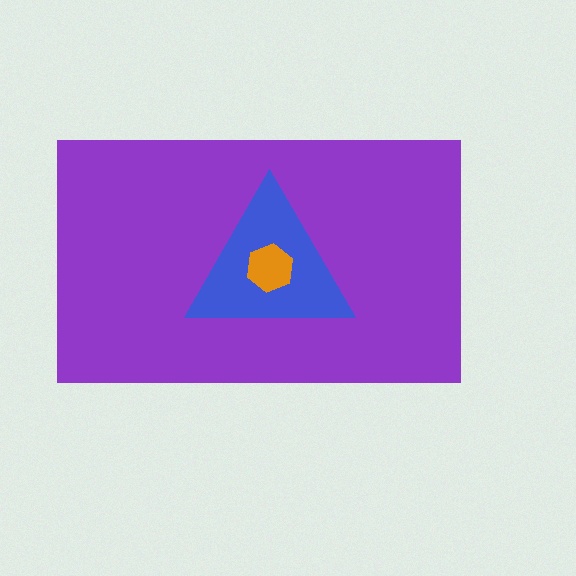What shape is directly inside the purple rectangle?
The blue triangle.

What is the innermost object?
The orange hexagon.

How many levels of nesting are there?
3.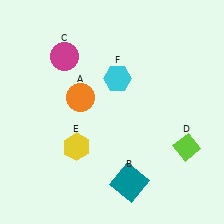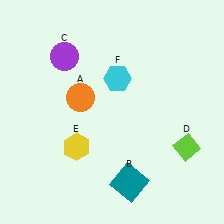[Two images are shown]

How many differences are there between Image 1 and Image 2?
There is 1 difference between the two images.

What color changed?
The circle (C) changed from magenta in Image 1 to purple in Image 2.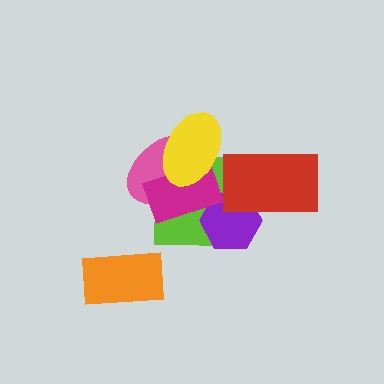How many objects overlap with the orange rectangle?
0 objects overlap with the orange rectangle.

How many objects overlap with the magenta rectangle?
4 objects overlap with the magenta rectangle.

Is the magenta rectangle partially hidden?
Yes, it is partially covered by another shape.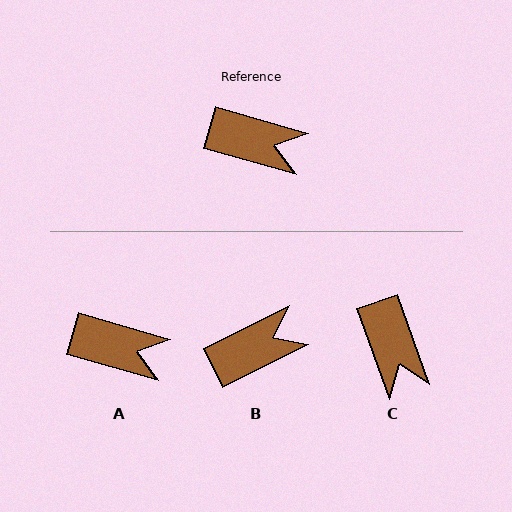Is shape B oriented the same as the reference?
No, it is off by about 43 degrees.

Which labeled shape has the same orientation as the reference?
A.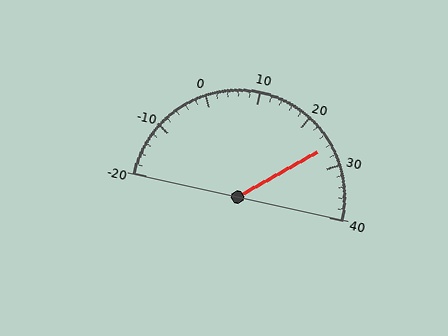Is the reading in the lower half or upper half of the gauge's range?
The reading is in the upper half of the range (-20 to 40).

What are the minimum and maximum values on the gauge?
The gauge ranges from -20 to 40.